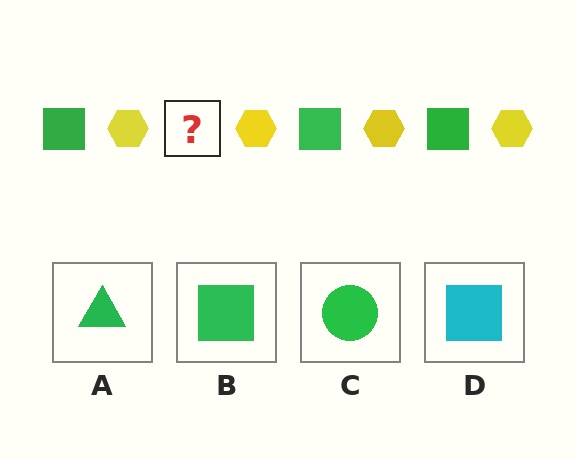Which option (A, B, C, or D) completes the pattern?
B.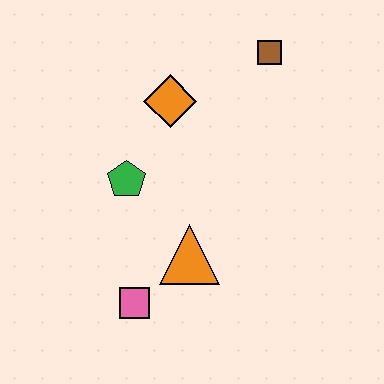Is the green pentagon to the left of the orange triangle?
Yes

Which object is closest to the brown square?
The orange diamond is closest to the brown square.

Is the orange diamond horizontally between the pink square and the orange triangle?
Yes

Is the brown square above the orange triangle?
Yes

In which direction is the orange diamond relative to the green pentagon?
The orange diamond is above the green pentagon.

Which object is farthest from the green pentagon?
The brown square is farthest from the green pentagon.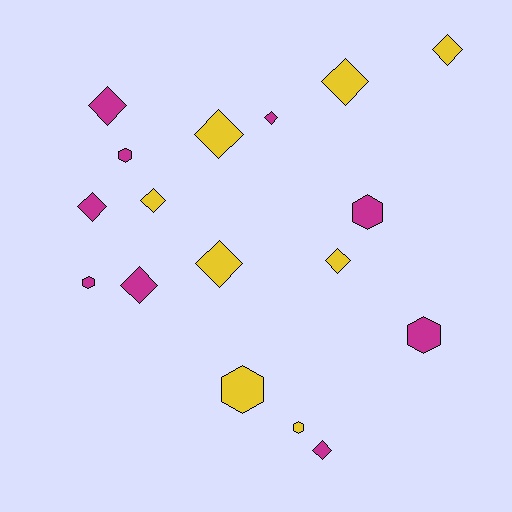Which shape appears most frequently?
Diamond, with 11 objects.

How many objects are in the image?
There are 17 objects.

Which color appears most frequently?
Magenta, with 9 objects.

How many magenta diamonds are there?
There are 5 magenta diamonds.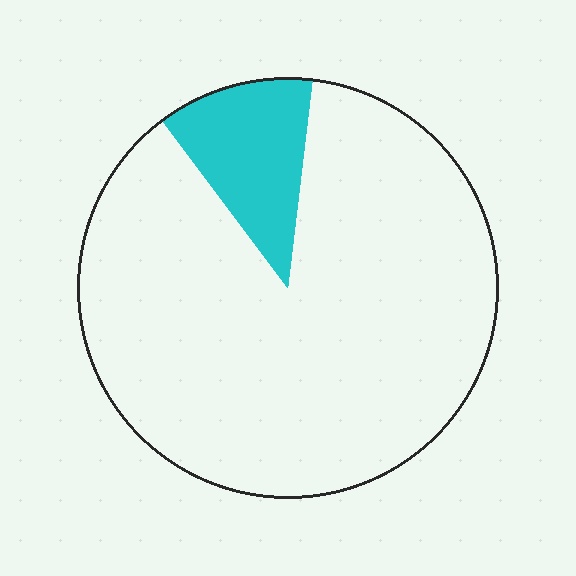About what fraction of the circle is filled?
About one eighth (1/8).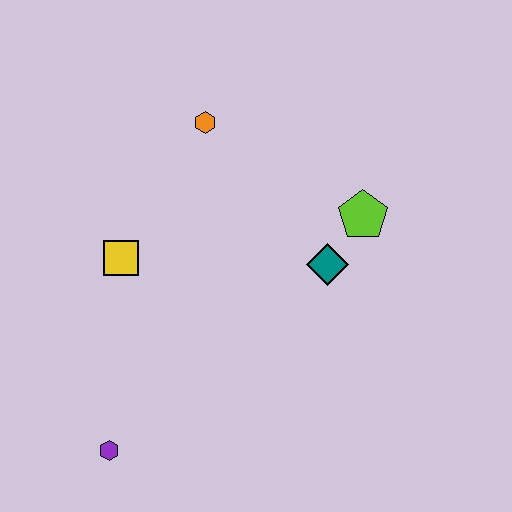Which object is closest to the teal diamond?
The lime pentagon is closest to the teal diamond.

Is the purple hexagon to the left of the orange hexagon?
Yes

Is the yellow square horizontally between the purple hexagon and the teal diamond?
Yes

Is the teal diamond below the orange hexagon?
Yes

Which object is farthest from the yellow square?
The lime pentagon is farthest from the yellow square.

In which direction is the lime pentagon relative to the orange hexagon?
The lime pentagon is to the right of the orange hexagon.